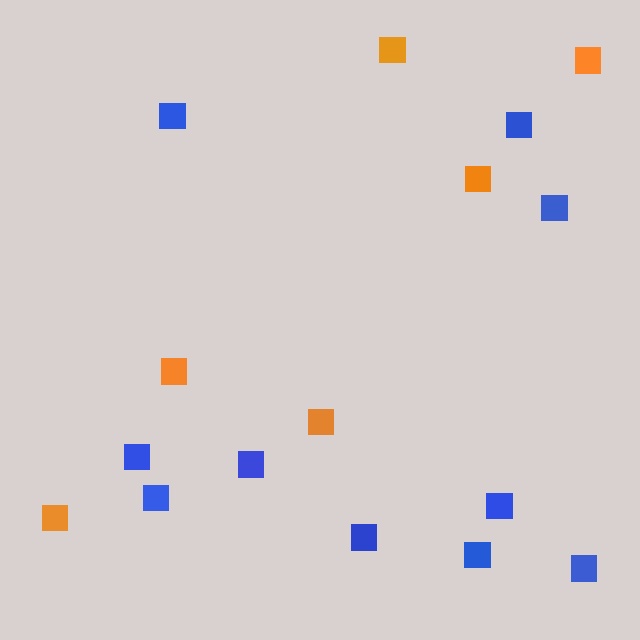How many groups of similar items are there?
There are 2 groups: one group of orange squares (6) and one group of blue squares (10).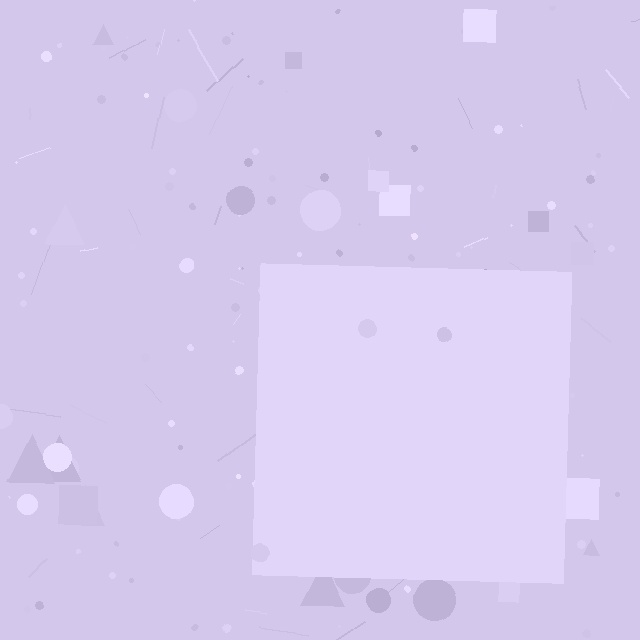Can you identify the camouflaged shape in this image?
The camouflaged shape is a square.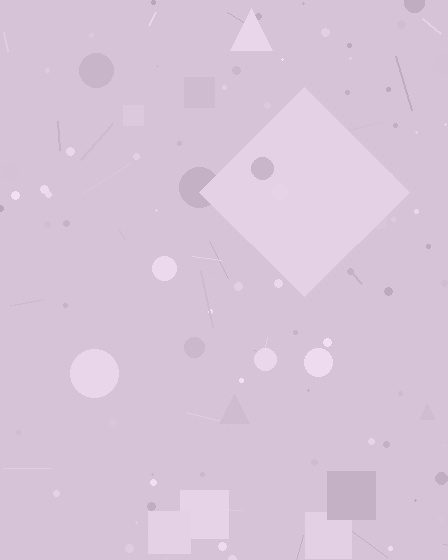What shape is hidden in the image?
A diamond is hidden in the image.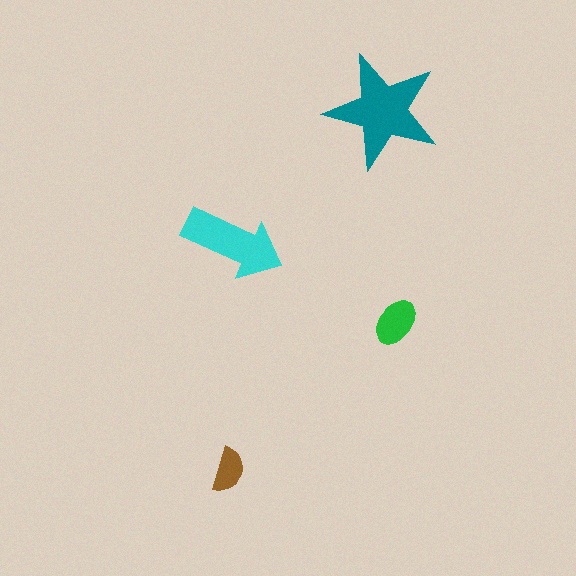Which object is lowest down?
The brown semicircle is bottommost.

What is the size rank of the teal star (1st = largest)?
1st.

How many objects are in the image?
There are 4 objects in the image.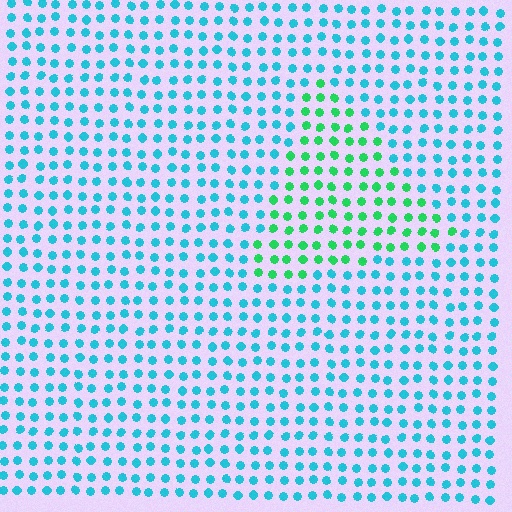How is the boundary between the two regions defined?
The boundary is defined purely by a slight shift in hue (about 47 degrees). Spacing, size, and orientation are identical on both sides.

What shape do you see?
I see a triangle.